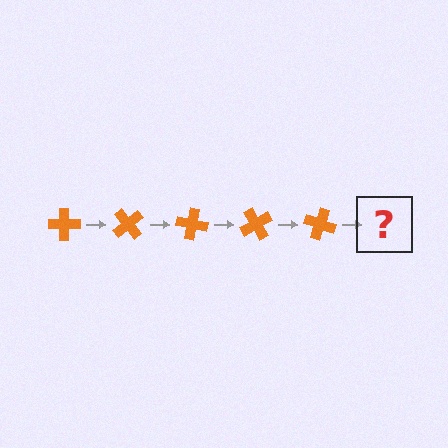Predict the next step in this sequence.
The next step is an orange cross rotated 250 degrees.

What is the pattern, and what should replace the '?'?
The pattern is that the cross rotates 50 degrees each step. The '?' should be an orange cross rotated 250 degrees.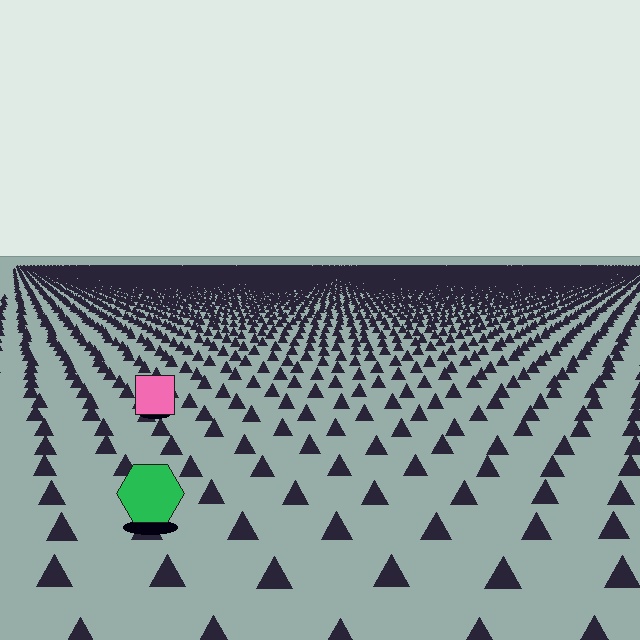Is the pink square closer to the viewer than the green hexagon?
No. The green hexagon is closer — you can tell from the texture gradient: the ground texture is coarser near it.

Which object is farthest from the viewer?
The pink square is farthest from the viewer. It appears smaller and the ground texture around it is denser.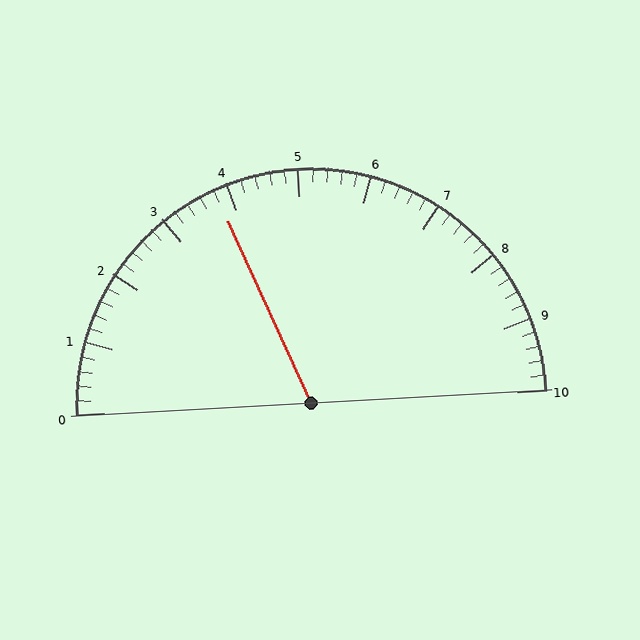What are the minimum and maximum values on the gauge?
The gauge ranges from 0 to 10.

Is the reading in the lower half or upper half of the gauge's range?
The reading is in the lower half of the range (0 to 10).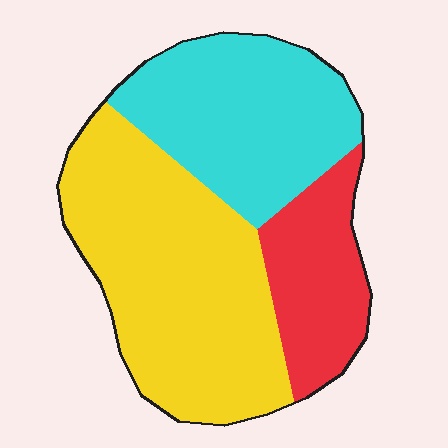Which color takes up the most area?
Yellow, at roughly 50%.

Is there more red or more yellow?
Yellow.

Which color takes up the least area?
Red, at roughly 20%.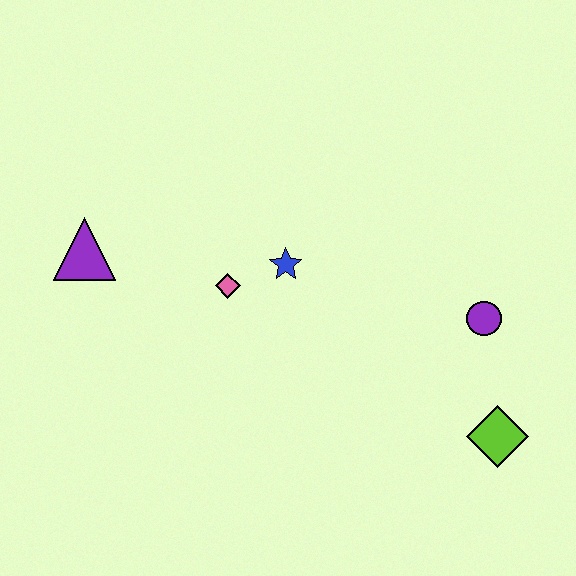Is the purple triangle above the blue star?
Yes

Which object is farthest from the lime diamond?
The purple triangle is farthest from the lime diamond.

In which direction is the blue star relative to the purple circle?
The blue star is to the left of the purple circle.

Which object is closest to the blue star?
The pink diamond is closest to the blue star.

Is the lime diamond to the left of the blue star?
No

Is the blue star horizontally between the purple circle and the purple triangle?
Yes